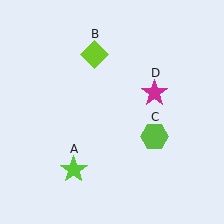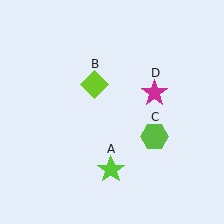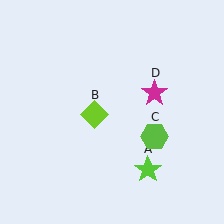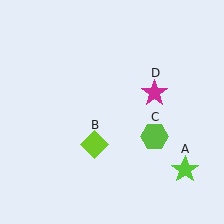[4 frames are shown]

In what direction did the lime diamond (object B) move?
The lime diamond (object B) moved down.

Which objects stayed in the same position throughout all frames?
Lime hexagon (object C) and magenta star (object D) remained stationary.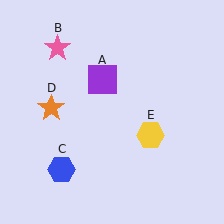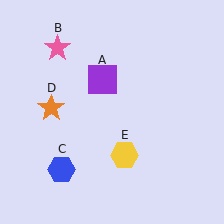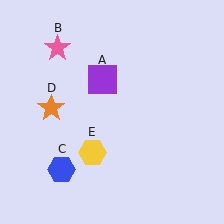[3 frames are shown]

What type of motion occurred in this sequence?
The yellow hexagon (object E) rotated clockwise around the center of the scene.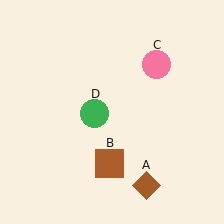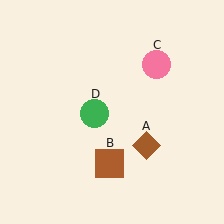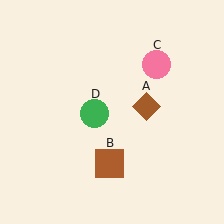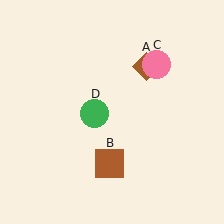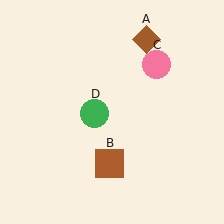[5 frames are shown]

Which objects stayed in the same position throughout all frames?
Brown square (object B) and pink circle (object C) and green circle (object D) remained stationary.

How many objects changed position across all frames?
1 object changed position: brown diamond (object A).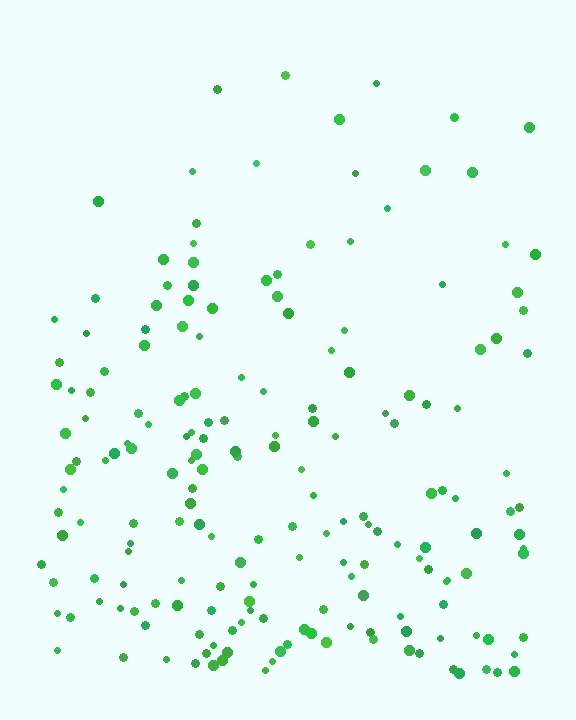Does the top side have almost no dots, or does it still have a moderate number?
Still a moderate number, just noticeably fewer than the bottom.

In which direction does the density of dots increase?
From top to bottom, with the bottom side densest.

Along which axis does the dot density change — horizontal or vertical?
Vertical.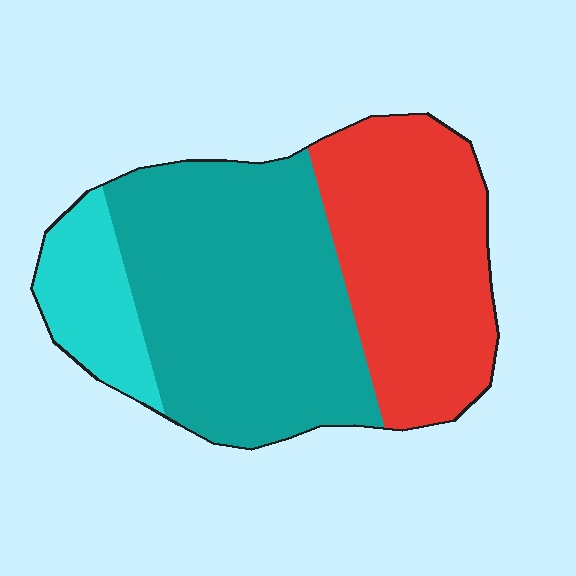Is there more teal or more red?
Teal.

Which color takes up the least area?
Cyan, at roughly 15%.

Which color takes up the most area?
Teal, at roughly 50%.